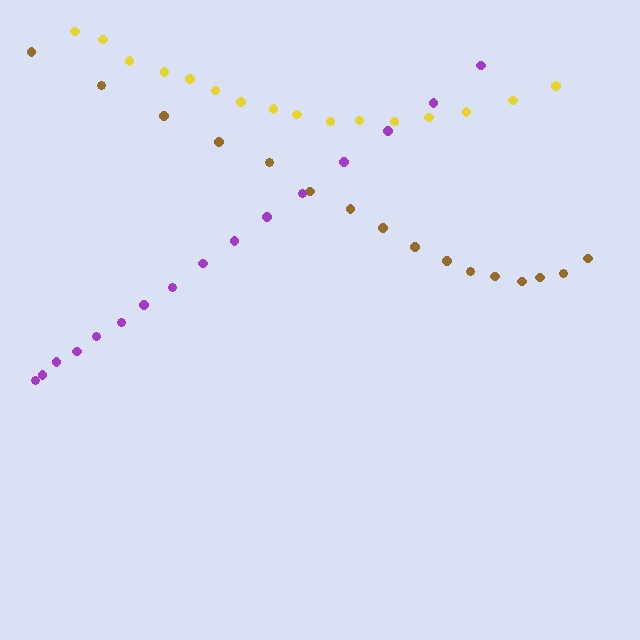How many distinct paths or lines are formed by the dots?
There are 3 distinct paths.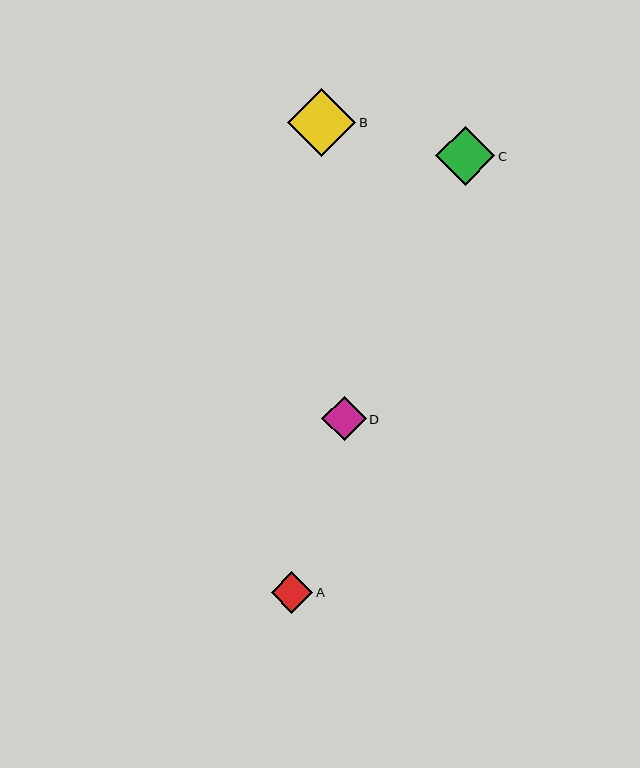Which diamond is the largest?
Diamond B is the largest with a size of approximately 68 pixels.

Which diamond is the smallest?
Diamond A is the smallest with a size of approximately 41 pixels.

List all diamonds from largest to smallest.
From largest to smallest: B, C, D, A.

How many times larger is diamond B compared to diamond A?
Diamond B is approximately 1.7 times the size of diamond A.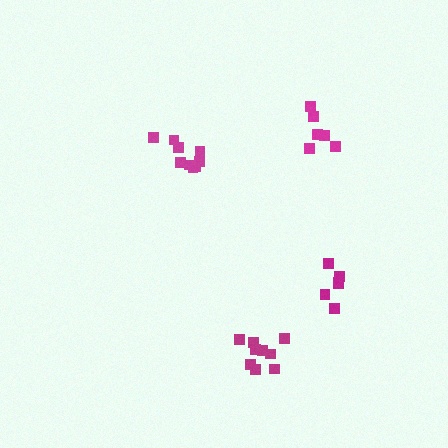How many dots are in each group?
Group 1: 6 dots, Group 2: 9 dots, Group 3: 6 dots, Group 4: 9 dots (30 total).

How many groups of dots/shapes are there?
There are 4 groups.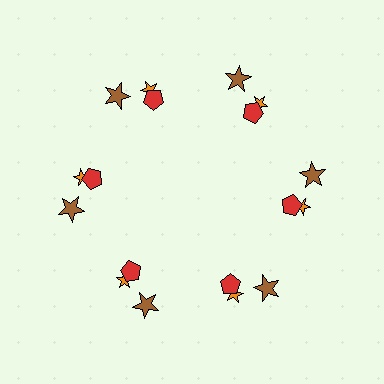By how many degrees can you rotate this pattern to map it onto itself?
The pattern maps onto itself every 60 degrees of rotation.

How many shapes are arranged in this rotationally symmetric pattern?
There are 18 shapes, arranged in 6 groups of 3.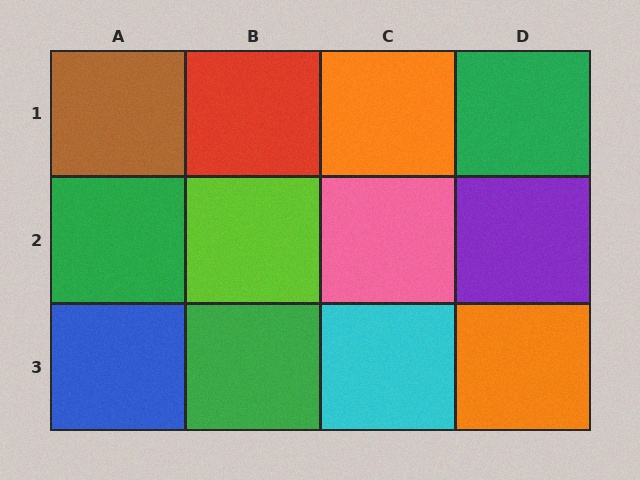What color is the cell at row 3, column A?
Blue.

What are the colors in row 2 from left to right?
Green, lime, pink, purple.